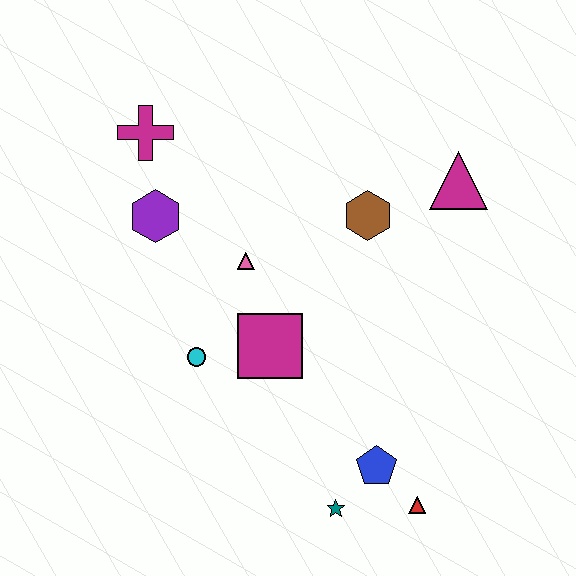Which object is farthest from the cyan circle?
The magenta triangle is farthest from the cyan circle.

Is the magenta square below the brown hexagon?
Yes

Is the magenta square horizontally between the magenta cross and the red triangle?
Yes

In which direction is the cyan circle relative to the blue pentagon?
The cyan circle is to the left of the blue pentagon.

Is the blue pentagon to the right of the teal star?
Yes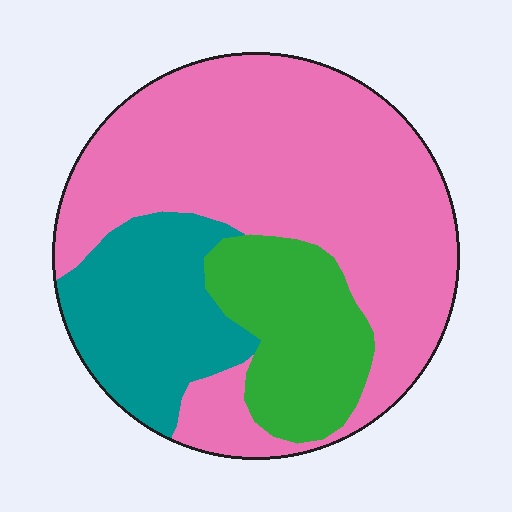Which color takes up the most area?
Pink, at roughly 60%.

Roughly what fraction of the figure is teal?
Teal covers about 20% of the figure.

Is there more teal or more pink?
Pink.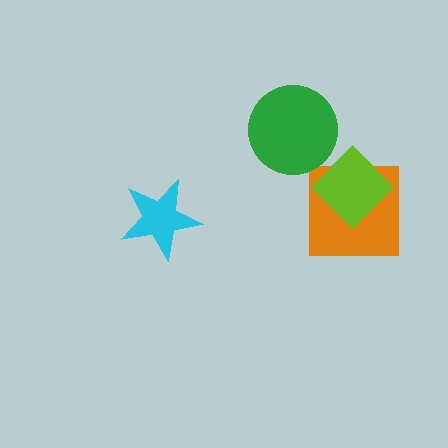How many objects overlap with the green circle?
0 objects overlap with the green circle.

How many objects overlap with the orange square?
1 object overlaps with the orange square.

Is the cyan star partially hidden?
No, no other shape covers it.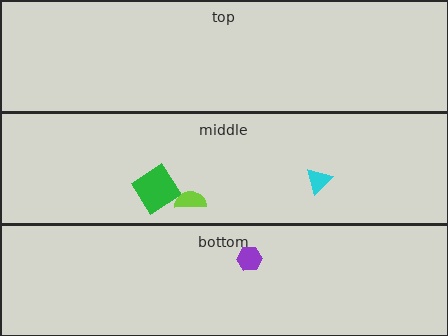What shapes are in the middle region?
The green diamond, the lime semicircle, the cyan triangle.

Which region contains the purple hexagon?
The bottom region.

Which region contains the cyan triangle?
The middle region.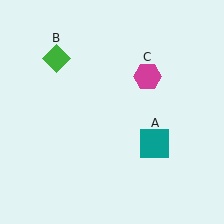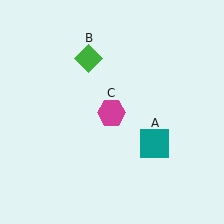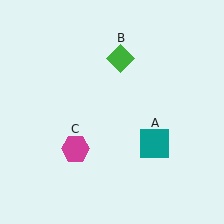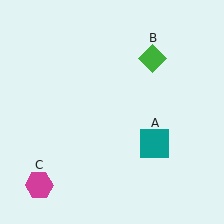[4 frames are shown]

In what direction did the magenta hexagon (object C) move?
The magenta hexagon (object C) moved down and to the left.